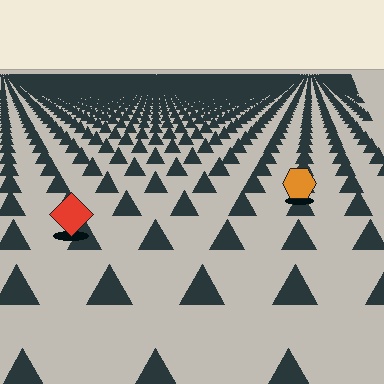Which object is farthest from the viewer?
The orange hexagon is farthest from the viewer. It appears smaller and the ground texture around it is denser.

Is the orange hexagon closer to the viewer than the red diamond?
No. The red diamond is closer — you can tell from the texture gradient: the ground texture is coarser near it.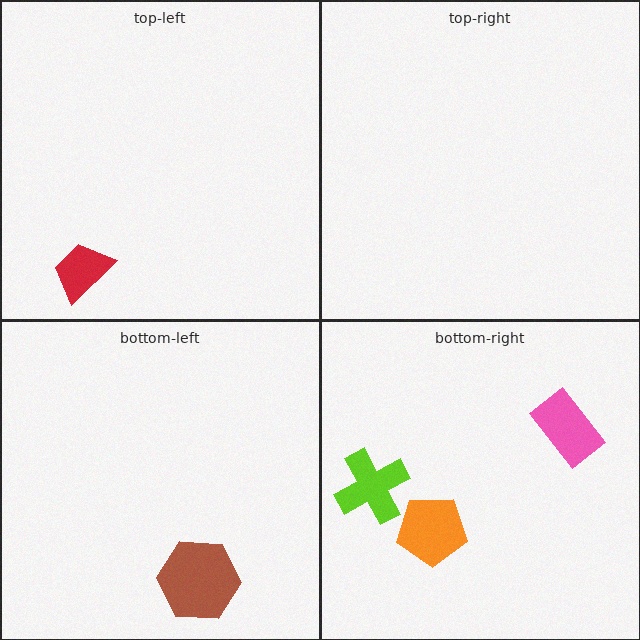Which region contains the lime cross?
The bottom-right region.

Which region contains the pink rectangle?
The bottom-right region.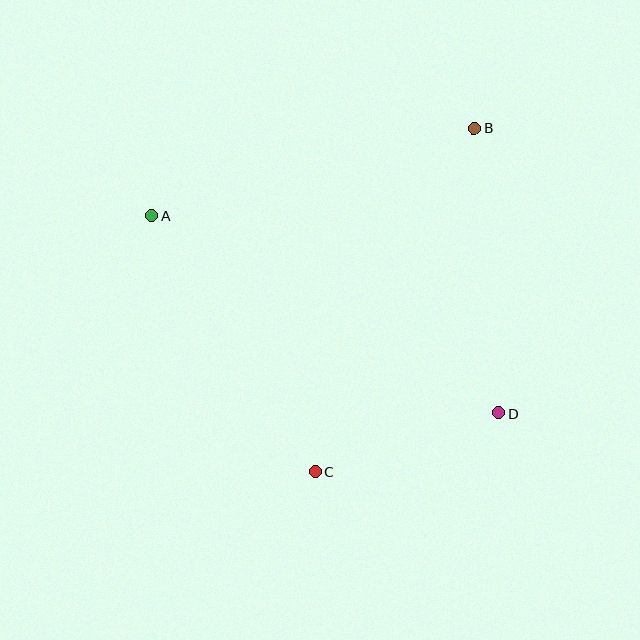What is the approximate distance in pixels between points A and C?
The distance between A and C is approximately 304 pixels.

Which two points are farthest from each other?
Points A and D are farthest from each other.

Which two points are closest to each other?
Points C and D are closest to each other.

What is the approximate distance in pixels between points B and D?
The distance between B and D is approximately 285 pixels.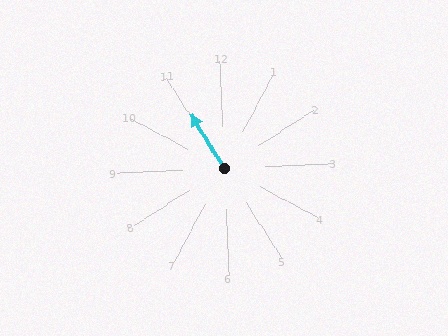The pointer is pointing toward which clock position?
Roughly 11 o'clock.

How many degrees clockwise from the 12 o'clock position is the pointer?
Approximately 331 degrees.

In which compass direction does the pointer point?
Northwest.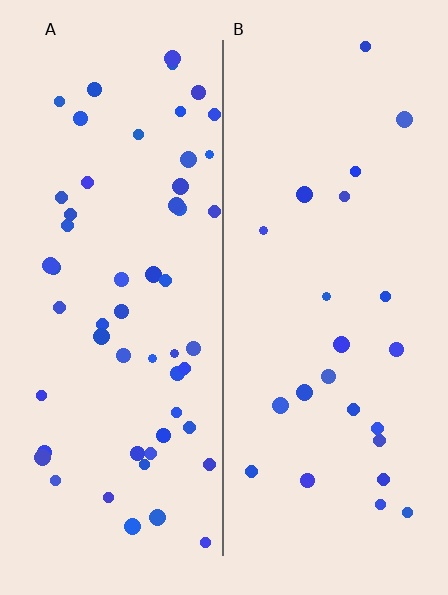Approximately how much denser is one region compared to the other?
Approximately 2.4× — region A over region B.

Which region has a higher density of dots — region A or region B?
A (the left).